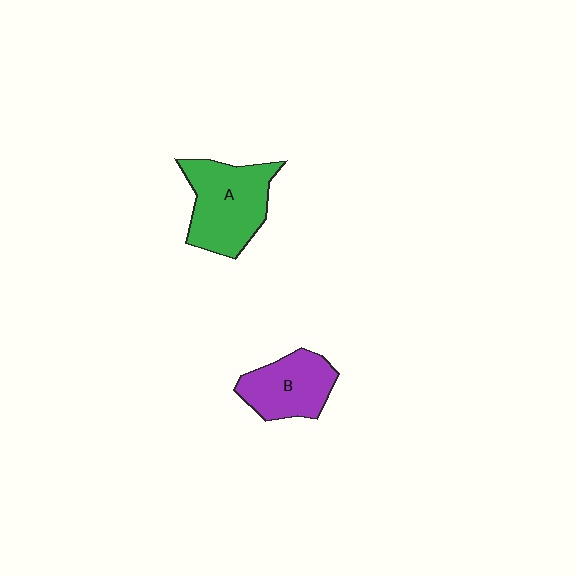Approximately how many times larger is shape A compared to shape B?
Approximately 1.3 times.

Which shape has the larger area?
Shape A (green).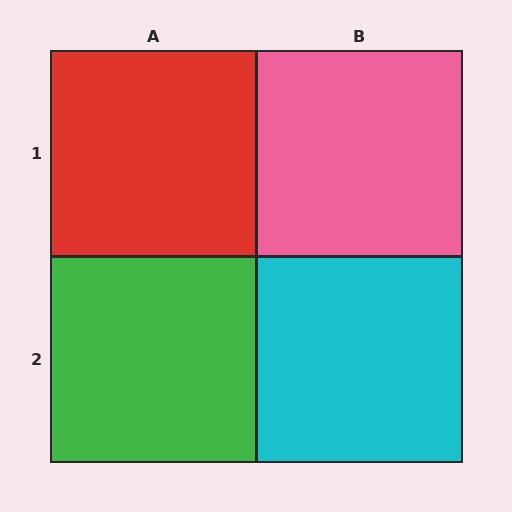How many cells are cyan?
1 cell is cyan.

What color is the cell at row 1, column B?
Pink.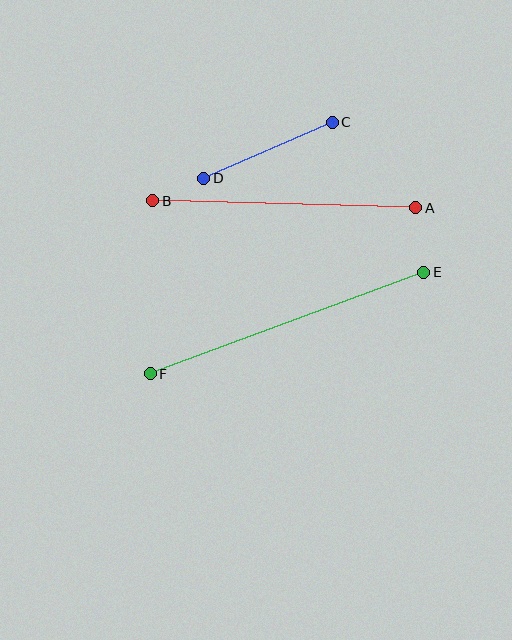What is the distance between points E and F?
The distance is approximately 292 pixels.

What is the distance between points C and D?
The distance is approximately 140 pixels.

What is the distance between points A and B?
The distance is approximately 263 pixels.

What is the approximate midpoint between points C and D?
The midpoint is at approximately (268, 150) pixels.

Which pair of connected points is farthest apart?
Points E and F are farthest apart.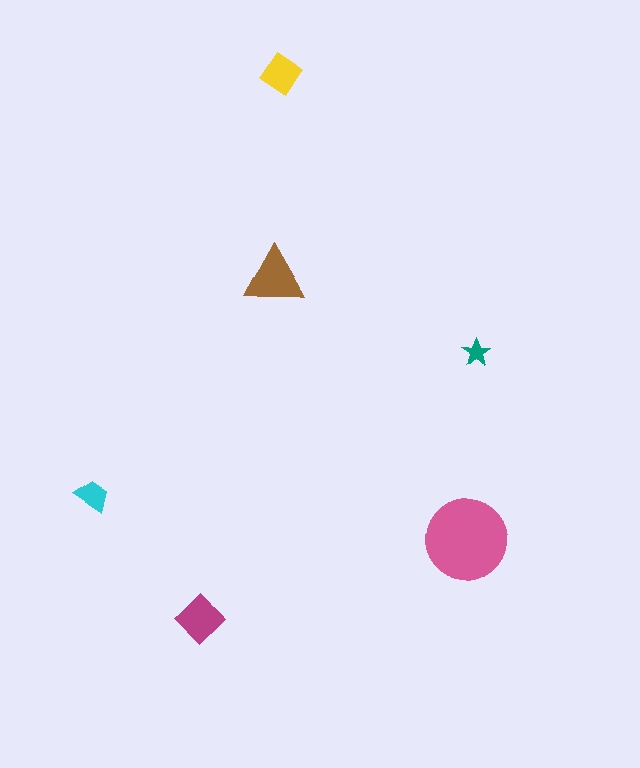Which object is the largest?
The pink circle.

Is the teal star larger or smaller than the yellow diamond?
Smaller.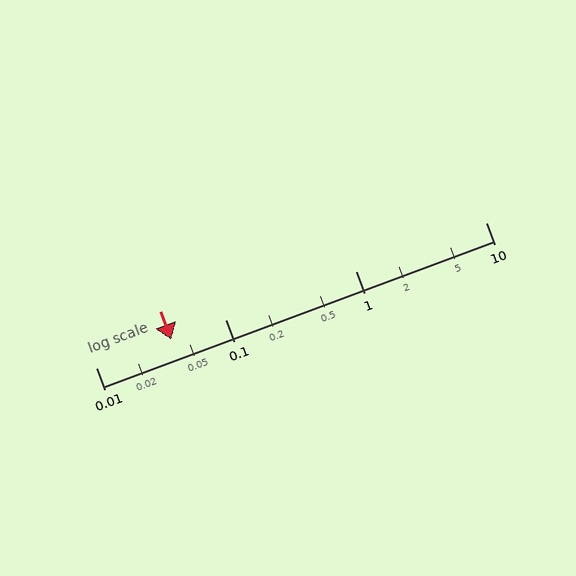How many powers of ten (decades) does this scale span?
The scale spans 3 decades, from 0.01 to 10.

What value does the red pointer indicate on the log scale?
The pointer indicates approximately 0.038.